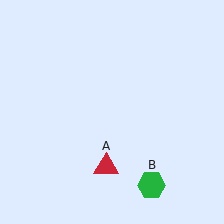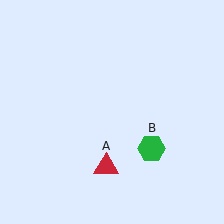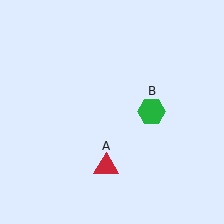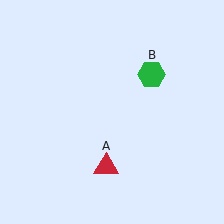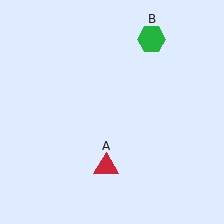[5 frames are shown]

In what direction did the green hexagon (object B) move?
The green hexagon (object B) moved up.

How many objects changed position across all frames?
1 object changed position: green hexagon (object B).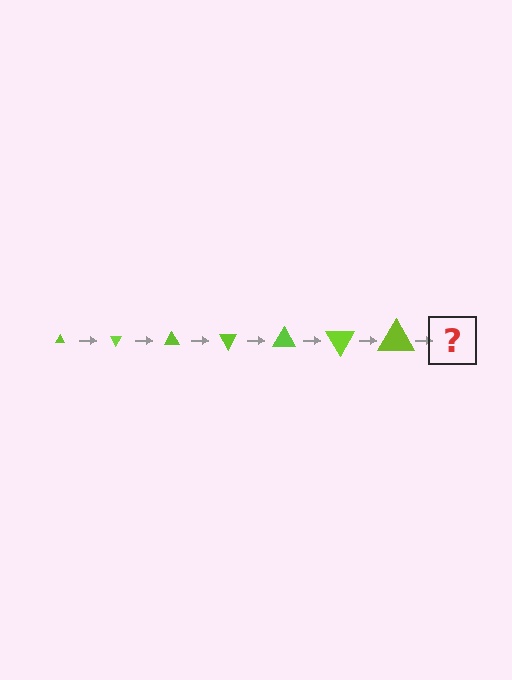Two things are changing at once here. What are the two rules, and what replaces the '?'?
The two rules are that the triangle grows larger each step and it rotates 60 degrees each step. The '?' should be a triangle, larger than the previous one and rotated 420 degrees from the start.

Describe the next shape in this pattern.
It should be a triangle, larger than the previous one and rotated 420 degrees from the start.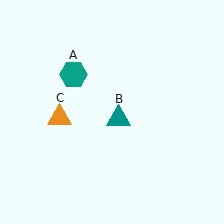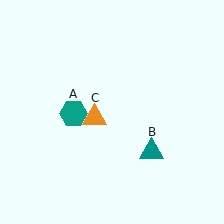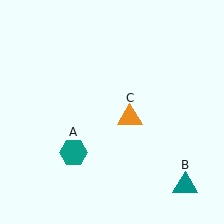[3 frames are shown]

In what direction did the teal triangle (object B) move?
The teal triangle (object B) moved down and to the right.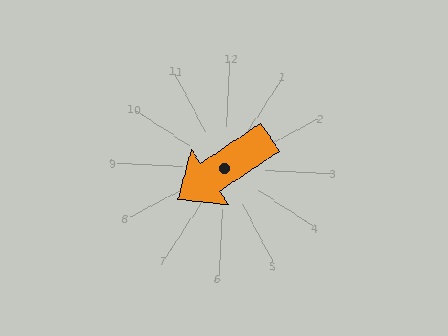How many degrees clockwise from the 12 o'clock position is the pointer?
Approximately 233 degrees.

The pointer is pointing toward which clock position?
Roughly 8 o'clock.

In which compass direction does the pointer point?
Southwest.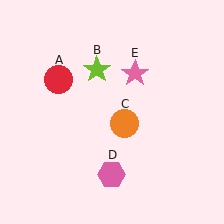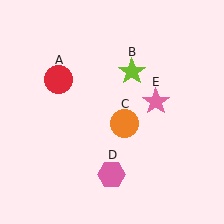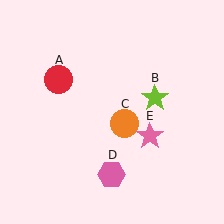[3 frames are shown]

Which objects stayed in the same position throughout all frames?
Red circle (object A) and orange circle (object C) and pink hexagon (object D) remained stationary.